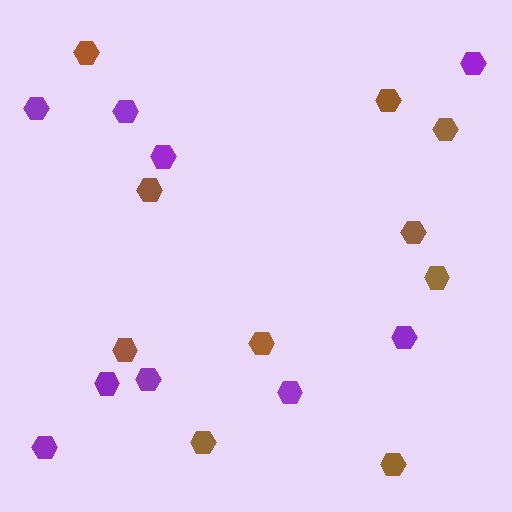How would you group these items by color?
There are 2 groups: one group of purple hexagons (9) and one group of brown hexagons (10).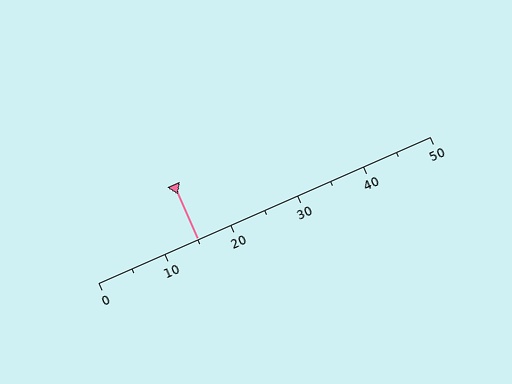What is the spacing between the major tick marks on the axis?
The major ticks are spaced 10 apart.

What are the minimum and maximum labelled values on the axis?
The axis runs from 0 to 50.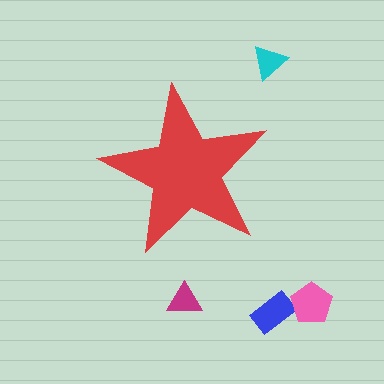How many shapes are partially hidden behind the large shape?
0 shapes are partially hidden.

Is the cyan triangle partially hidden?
No, the cyan triangle is fully visible.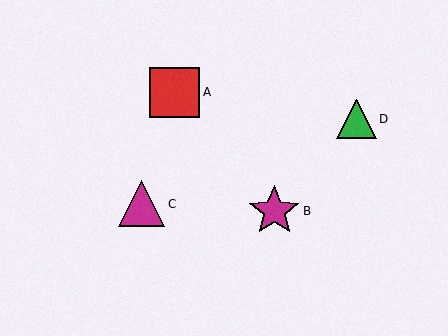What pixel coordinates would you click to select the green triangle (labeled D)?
Click at (356, 119) to select the green triangle D.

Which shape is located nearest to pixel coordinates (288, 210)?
The magenta star (labeled B) at (274, 211) is nearest to that location.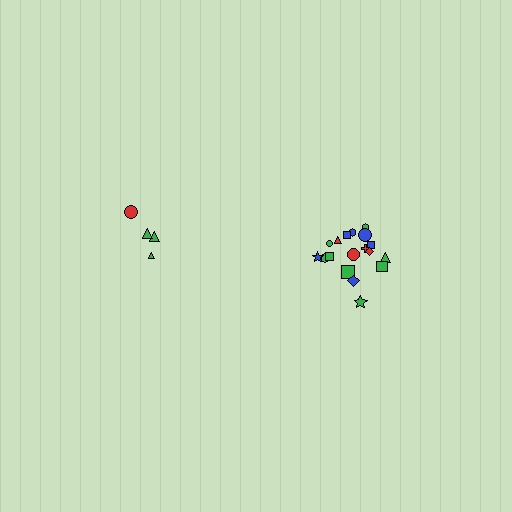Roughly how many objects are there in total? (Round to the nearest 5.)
Roughly 20 objects in total.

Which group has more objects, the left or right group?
The right group.